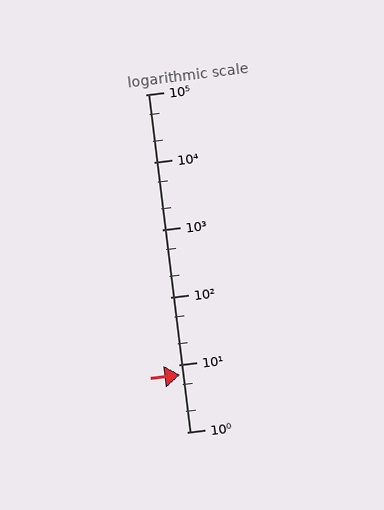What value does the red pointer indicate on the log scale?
The pointer indicates approximately 6.9.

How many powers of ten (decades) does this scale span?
The scale spans 5 decades, from 1 to 100000.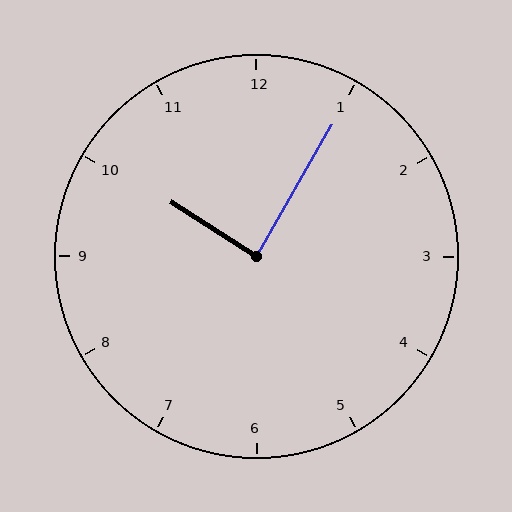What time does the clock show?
10:05.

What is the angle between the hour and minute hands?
Approximately 88 degrees.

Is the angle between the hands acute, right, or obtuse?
It is right.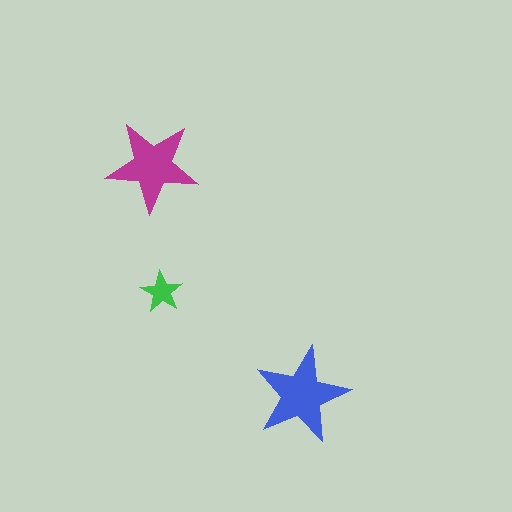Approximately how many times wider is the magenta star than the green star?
About 2 times wider.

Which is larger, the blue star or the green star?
The blue one.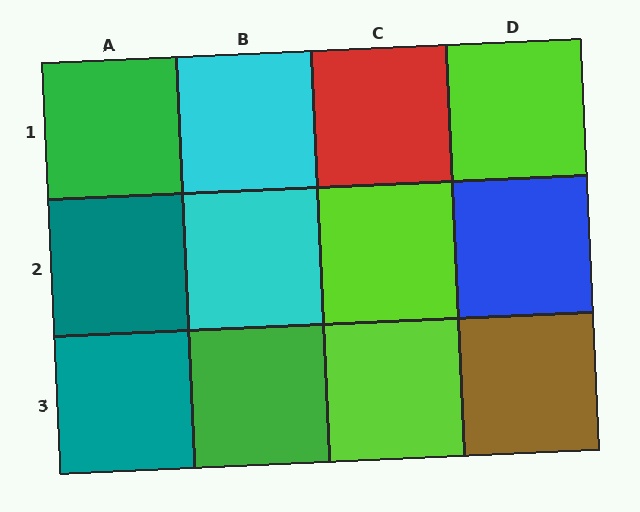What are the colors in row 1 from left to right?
Green, cyan, red, lime.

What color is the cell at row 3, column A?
Teal.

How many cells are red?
1 cell is red.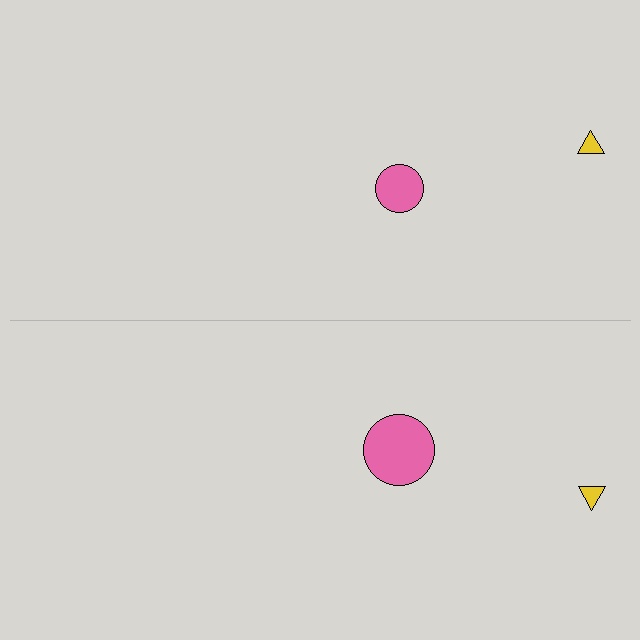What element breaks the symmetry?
The pink circle on the bottom side has a different size than its mirror counterpart.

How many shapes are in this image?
There are 4 shapes in this image.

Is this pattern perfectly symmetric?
No, the pattern is not perfectly symmetric. The pink circle on the bottom side has a different size than its mirror counterpart.